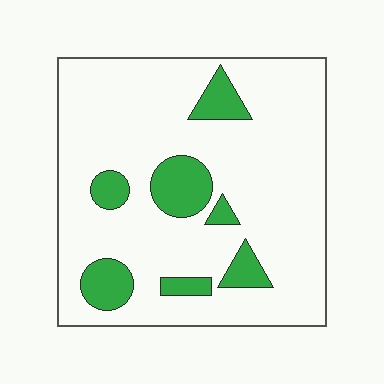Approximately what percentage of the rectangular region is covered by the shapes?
Approximately 15%.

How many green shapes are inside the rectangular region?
7.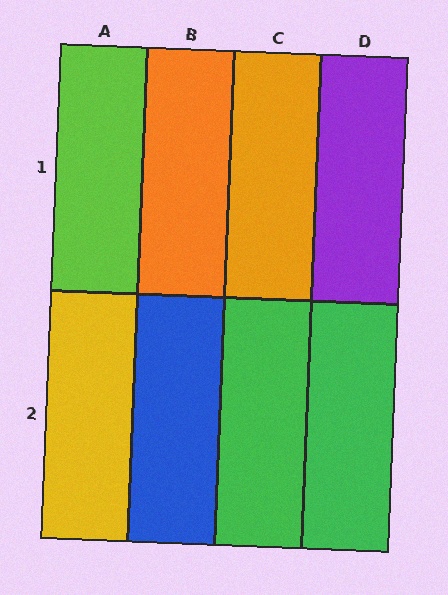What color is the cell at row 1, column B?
Orange.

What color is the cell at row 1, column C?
Orange.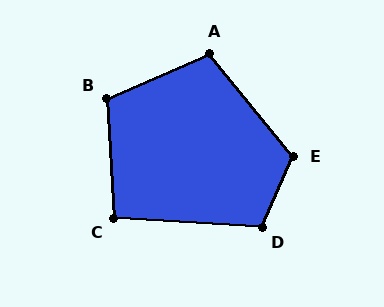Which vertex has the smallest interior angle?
C, at approximately 97 degrees.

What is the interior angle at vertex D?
Approximately 111 degrees (obtuse).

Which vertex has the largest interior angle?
E, at approximately 117 degrees.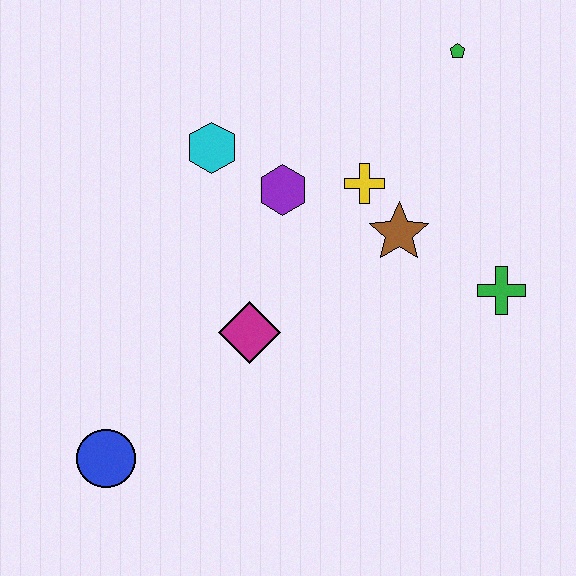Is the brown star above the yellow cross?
No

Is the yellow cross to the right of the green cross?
No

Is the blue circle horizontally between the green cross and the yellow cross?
No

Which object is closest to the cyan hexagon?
The purple hexagon is closest to the cyan hexagon.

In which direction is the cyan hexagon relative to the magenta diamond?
The cyan hexagon is above the magenta diamond.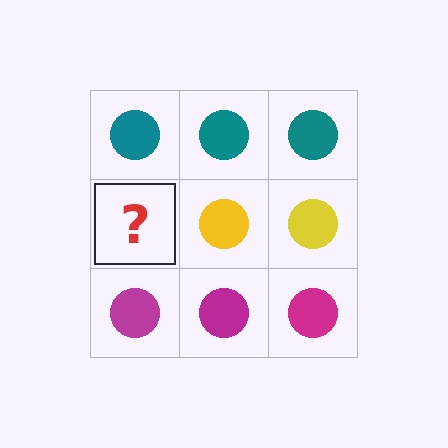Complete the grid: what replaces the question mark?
The question mark should be replaced with a yellow circle.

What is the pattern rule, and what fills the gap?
The rule is that each row has a consistent color. The gap should be filled with a yellow circle.